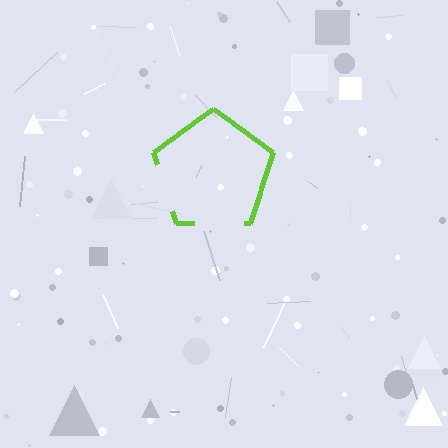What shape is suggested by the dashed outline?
The dashed outline suggests a pentagon.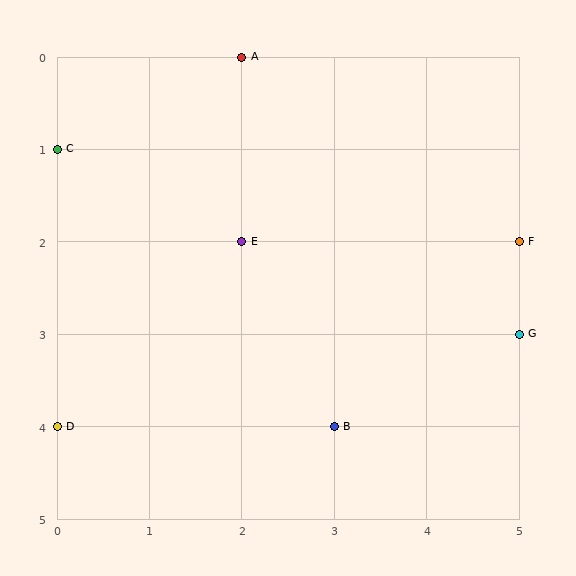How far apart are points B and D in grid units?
Points B and D are 3 columns apart.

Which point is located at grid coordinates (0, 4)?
Point D is at (0, 4).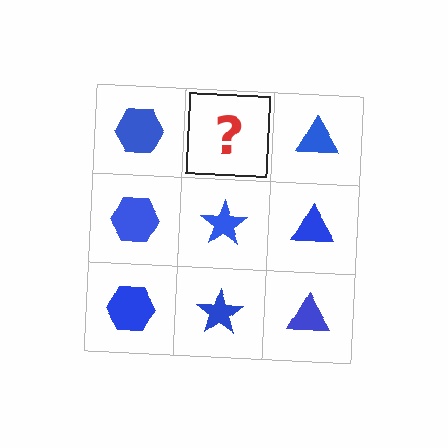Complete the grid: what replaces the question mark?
The question mark should be replaced with a blue star.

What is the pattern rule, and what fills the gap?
The rule is that each column has a consistent shape. The gap should be filled with a blue star.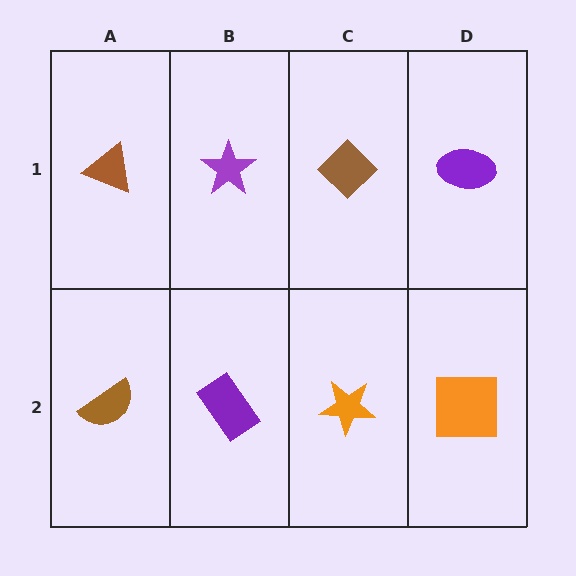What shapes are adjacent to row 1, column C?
An orange star (row 2, column C), a purple star (row 1, column B), a purple ellipse (row 1, column D).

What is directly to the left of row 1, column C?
A purple star.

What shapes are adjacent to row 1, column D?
An orange square (row 2, column D), a brown diamond (row 1, column C).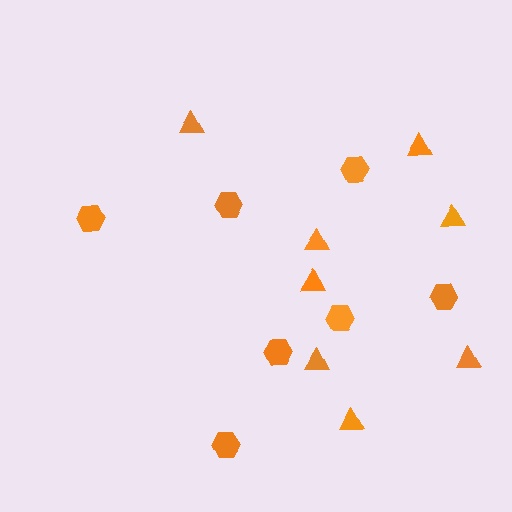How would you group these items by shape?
There are 2 groups: one group of hexagons (7) and one group of triangles (8).